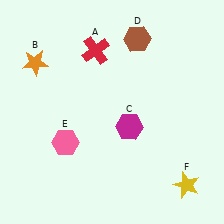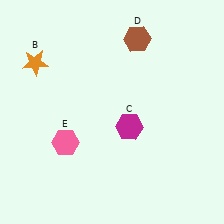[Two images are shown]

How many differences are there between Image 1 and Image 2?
There are 2 differences between the two images.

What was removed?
The yellow star (F), the red cross (A) were removed in Image 2.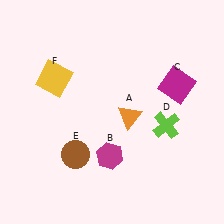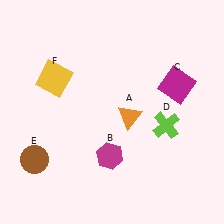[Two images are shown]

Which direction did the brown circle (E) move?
The brown circle (E) moved left.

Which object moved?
The brown circle (E) moved left.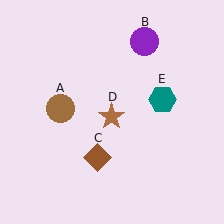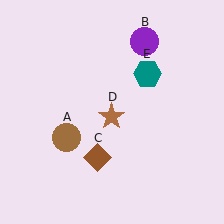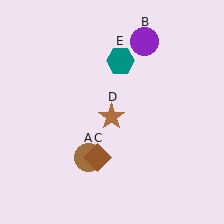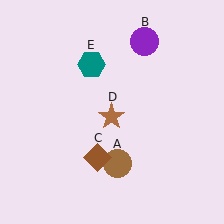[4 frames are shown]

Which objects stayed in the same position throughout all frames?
Purple circle (object B) and brown diamond (object C) and brown star (object D) remained stationary.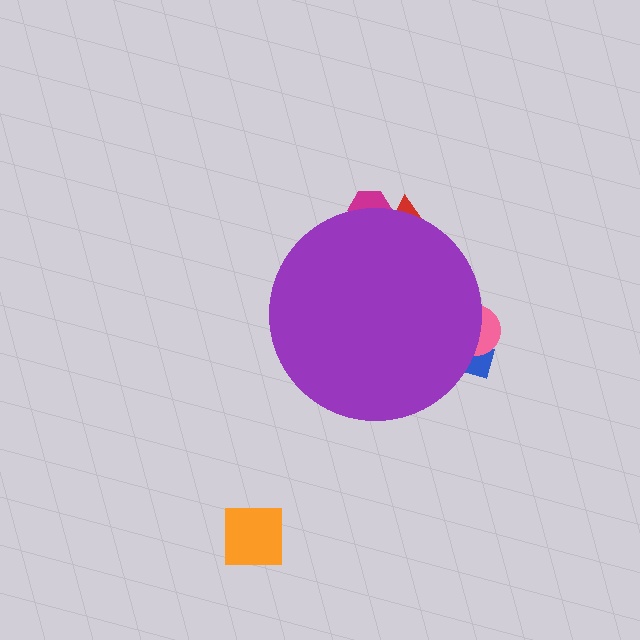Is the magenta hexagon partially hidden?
Yes, the magenta hexagon is partially hidden behind the purple circle.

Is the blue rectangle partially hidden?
Yes, the blue rectangle is partially hidden behind the purple circle.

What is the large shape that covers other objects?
A purple circle.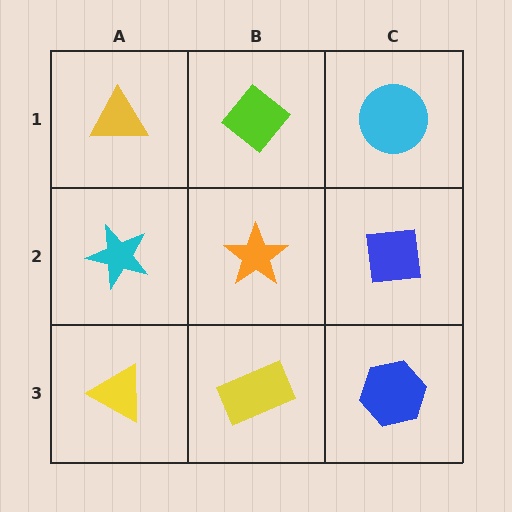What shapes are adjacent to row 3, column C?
A blue square (row 2, column C), a yellow rectangle (row 3, column B).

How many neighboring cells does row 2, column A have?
3.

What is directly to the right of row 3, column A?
A yellow rectangle.